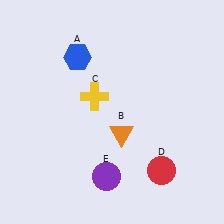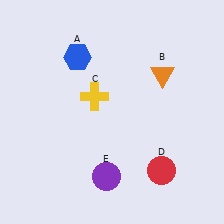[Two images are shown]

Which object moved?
The orange triangle (B) moved up.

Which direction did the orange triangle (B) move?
The orange triangle (B) moved up.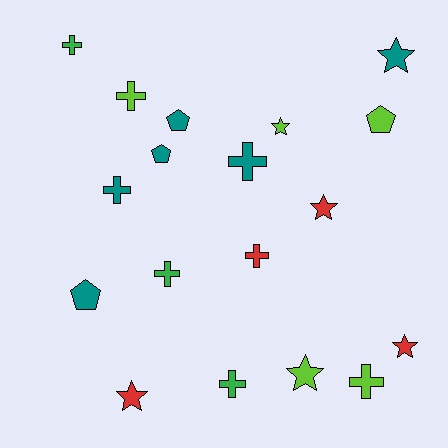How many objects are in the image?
There are 18 objects.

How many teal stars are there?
There is 1 teal star.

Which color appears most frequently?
Teal, with 6 objects.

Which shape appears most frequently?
Cross, with 8 objects.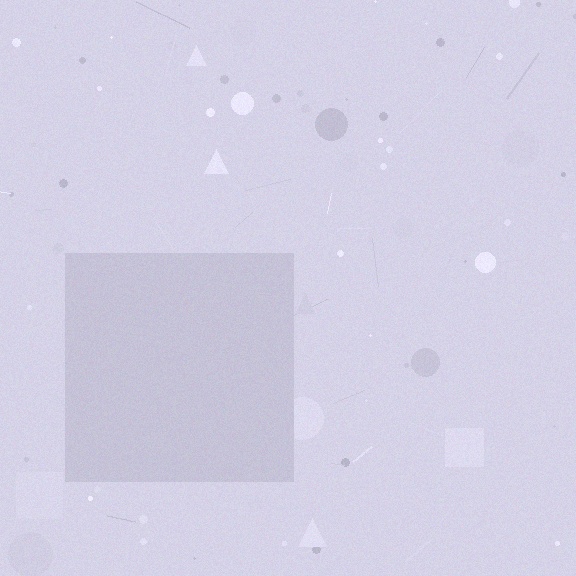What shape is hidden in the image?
A square is hidden in the image.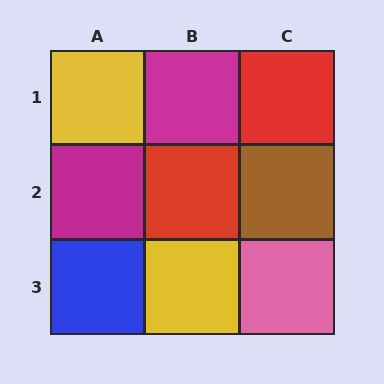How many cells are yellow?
2 cells are yellow.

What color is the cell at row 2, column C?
Brown.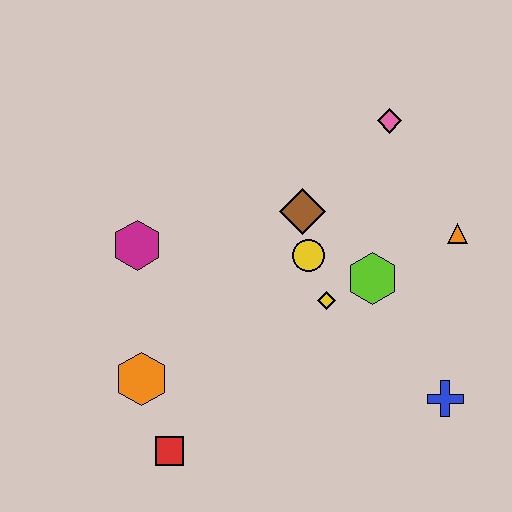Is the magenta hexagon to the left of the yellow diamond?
Yes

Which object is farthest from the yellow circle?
The red square is farthest from the yellow circle.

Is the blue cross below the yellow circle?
Yes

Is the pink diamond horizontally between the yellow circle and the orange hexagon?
No